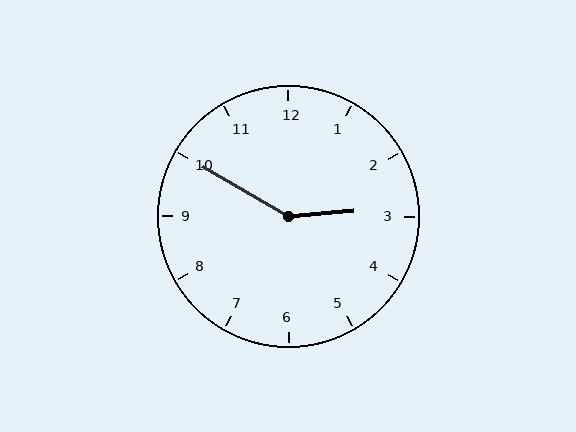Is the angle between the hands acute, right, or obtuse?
It is obtuse.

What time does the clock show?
2:50.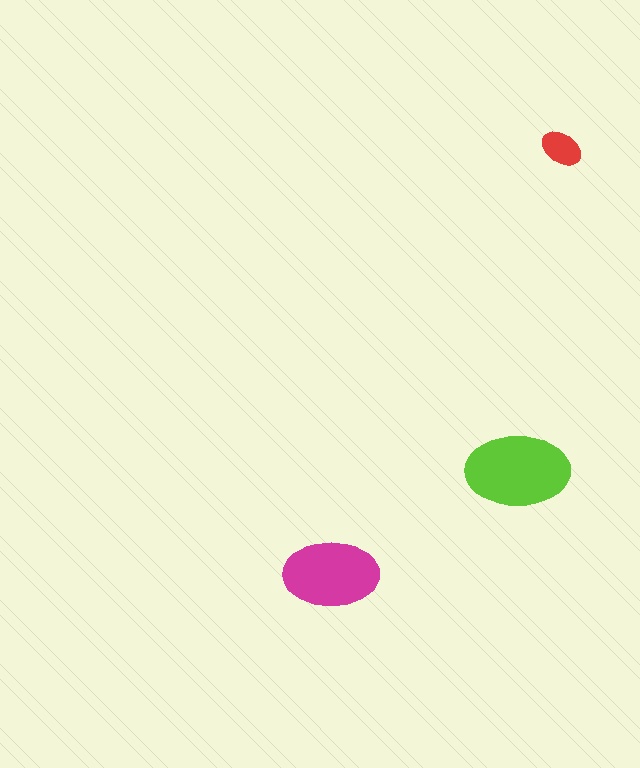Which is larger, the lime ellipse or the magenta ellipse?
The lime one.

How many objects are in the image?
There are 3 objects in the image.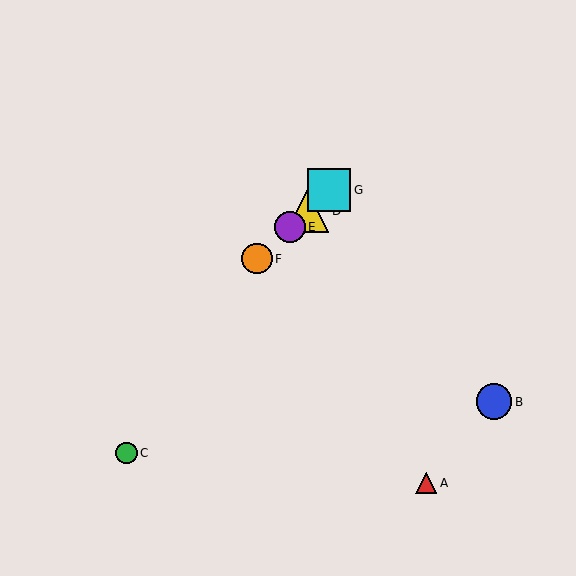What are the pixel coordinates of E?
Object E is at (290, 227).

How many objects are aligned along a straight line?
4 objects (D, E, F, G) are aligned along a straight line.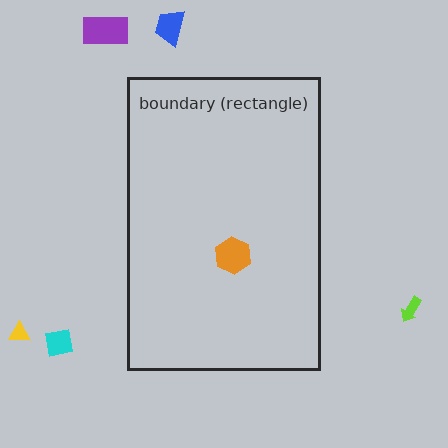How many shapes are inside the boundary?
1 inside, 5 outside.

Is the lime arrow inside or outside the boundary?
Outside.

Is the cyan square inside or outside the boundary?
Outside.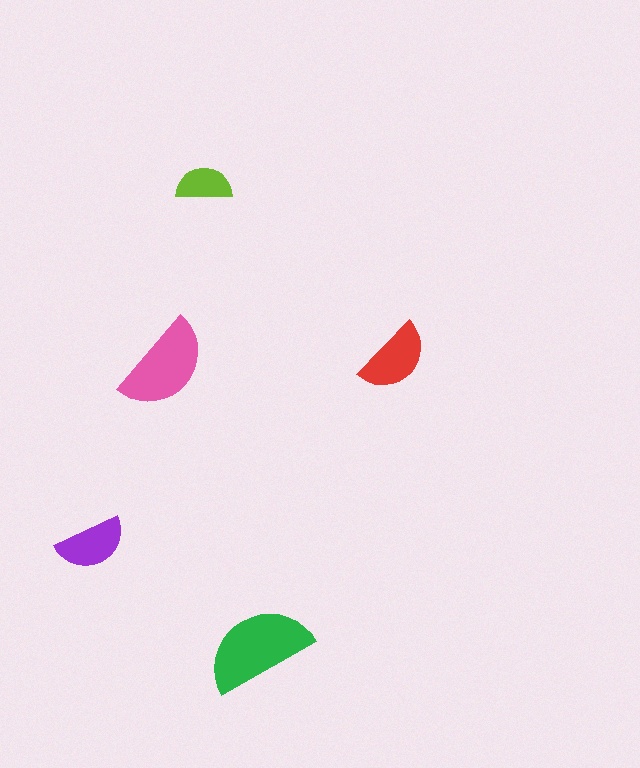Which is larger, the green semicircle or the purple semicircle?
The green one.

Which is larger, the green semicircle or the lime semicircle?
The green one.